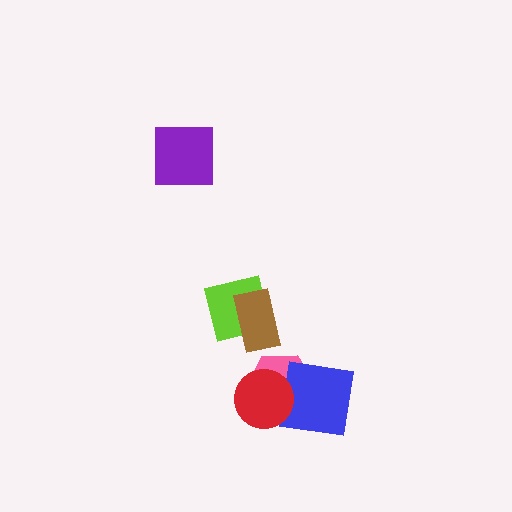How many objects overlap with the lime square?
1 object overlaps with the lime square.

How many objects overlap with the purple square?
0 objects overlap with the purple square.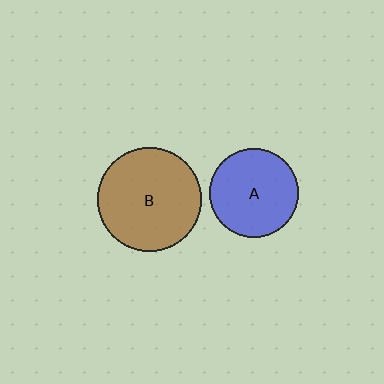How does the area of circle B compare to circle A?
Approximately 1.4 times.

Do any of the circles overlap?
No, none of the circles overlap.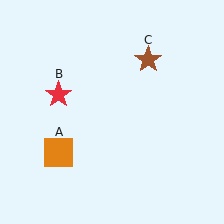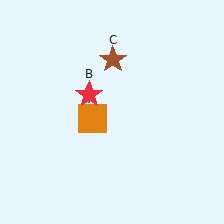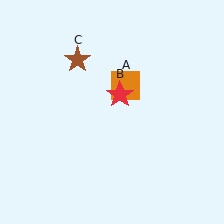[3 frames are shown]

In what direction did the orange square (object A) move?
The orange square (object A) moved up and to the right.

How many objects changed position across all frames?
3 objects changed position: orange square (object A), red star (object B), brown star (object C).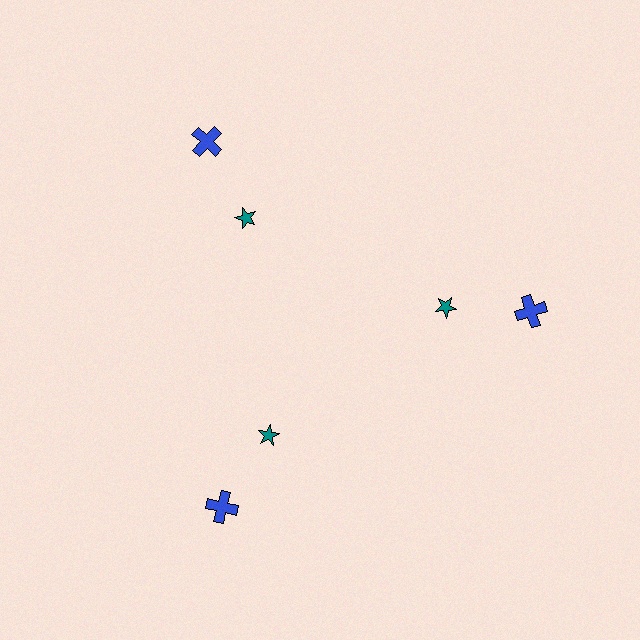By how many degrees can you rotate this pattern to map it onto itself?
The pattern maps onto itself every 120 degrees of rotation.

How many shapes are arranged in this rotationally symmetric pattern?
There are 6 shapes, arranged in 3 groups of 2.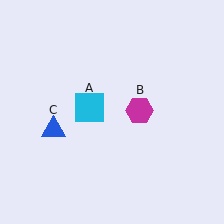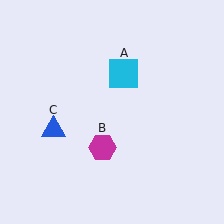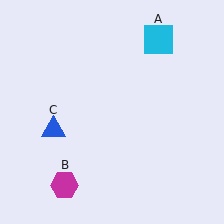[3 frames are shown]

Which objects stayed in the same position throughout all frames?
Blue triangle (object C) remained stationary.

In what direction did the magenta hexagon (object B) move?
The magenta hexagon (object B) moved down and to the left.